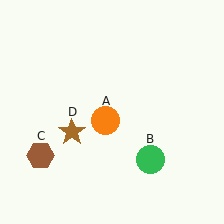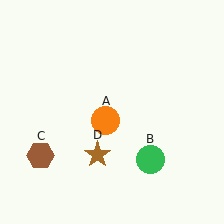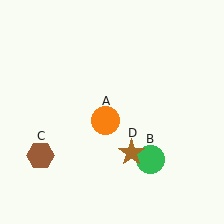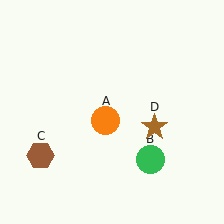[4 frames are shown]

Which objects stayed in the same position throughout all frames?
Orange circle (object A) and green circle (object B) and brown hexagon (object C) remained stationary.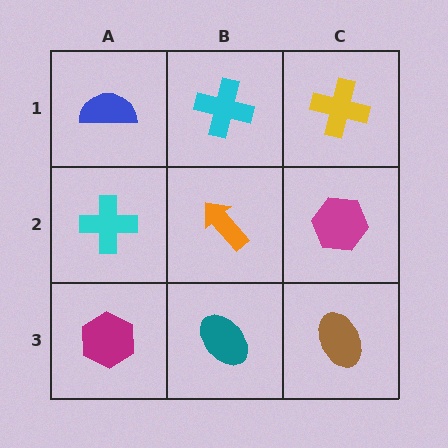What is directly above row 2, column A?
A blue semicircle.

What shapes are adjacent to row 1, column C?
A magenta hexagon (row 2, column C), a cyan cross (row 1, column B).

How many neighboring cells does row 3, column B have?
3.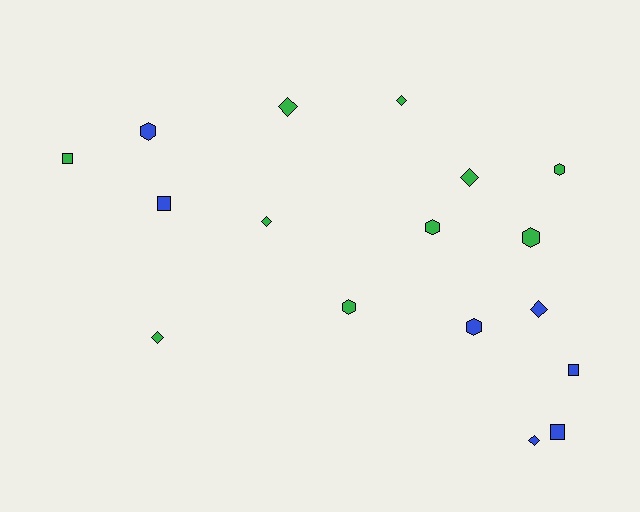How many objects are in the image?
There are 17 objects.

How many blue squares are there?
There are 3 blue squares.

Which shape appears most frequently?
Diamond, with 7 objects.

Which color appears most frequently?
Green, with 10 objects.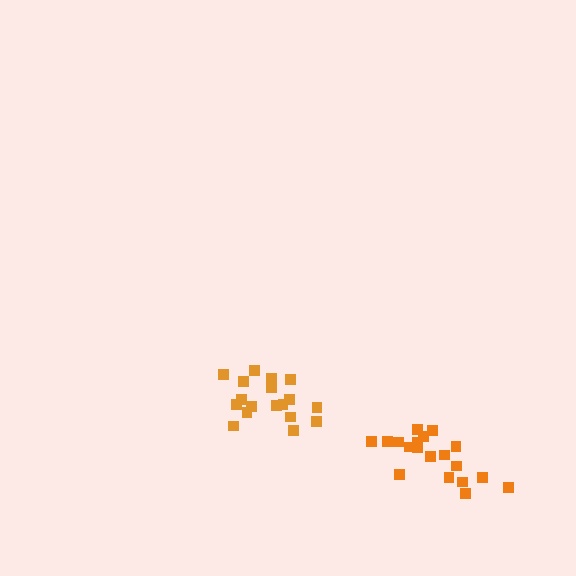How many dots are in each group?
Group 1: 18 dots, Group 2: 19 dots (37 total).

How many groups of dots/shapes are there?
There are 2 groups.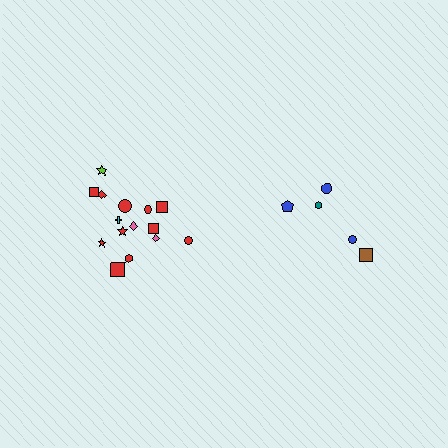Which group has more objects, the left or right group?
The left group.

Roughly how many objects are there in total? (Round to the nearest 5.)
Roughly 20 objects in total.